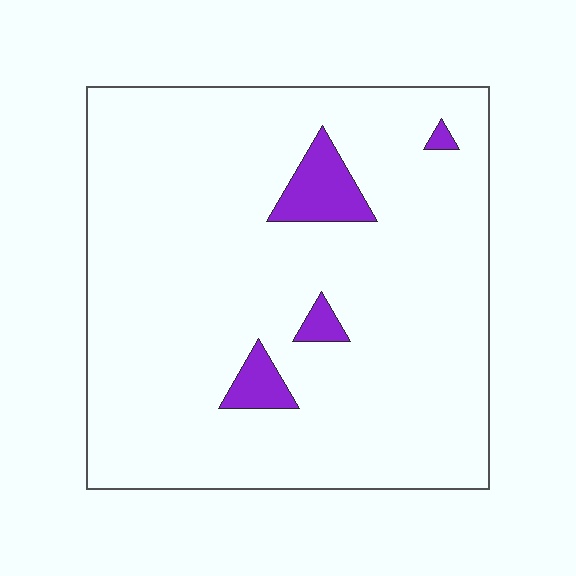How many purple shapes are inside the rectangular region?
4.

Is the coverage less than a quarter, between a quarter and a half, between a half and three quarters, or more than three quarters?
Less than a quarter.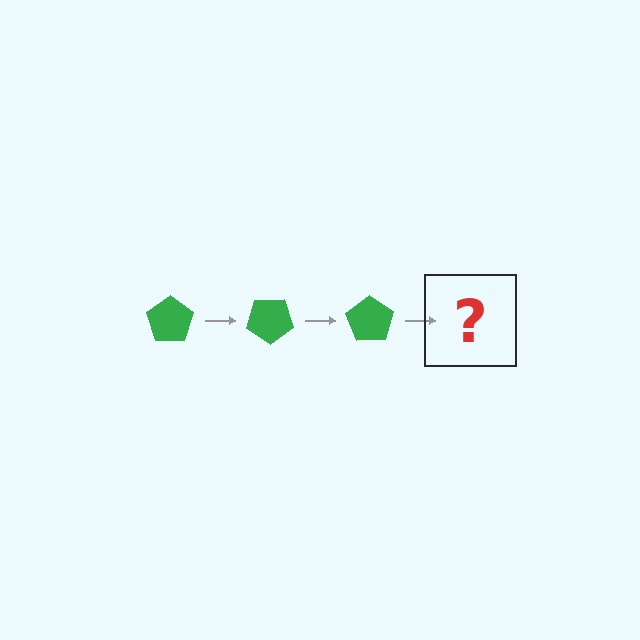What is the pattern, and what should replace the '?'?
The pattern is that the pentagon rotates 35 degrees each step. The '?' should be a green pentagon rotated 105 degrees.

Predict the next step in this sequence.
The next step is a green pentagon rotated 105 degrees.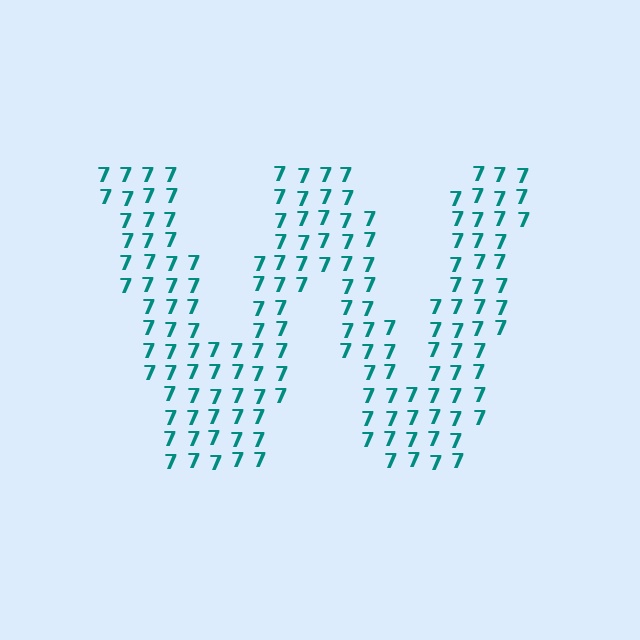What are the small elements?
The small elements are digit 7's.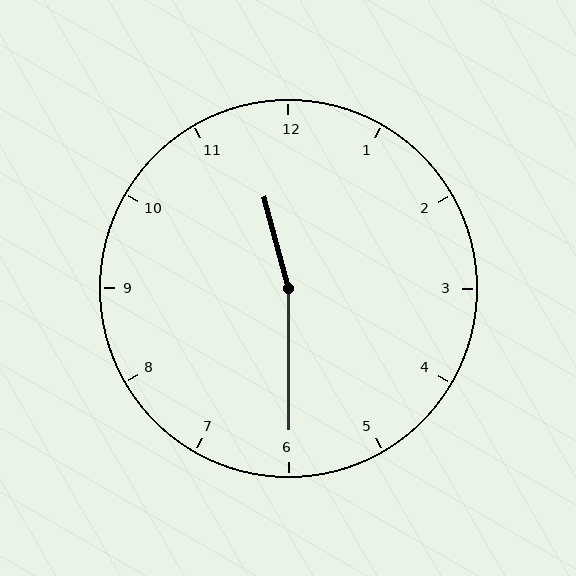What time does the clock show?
11:30.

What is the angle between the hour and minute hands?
Approximately 165 degrees.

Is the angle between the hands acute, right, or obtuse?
It is obtuse.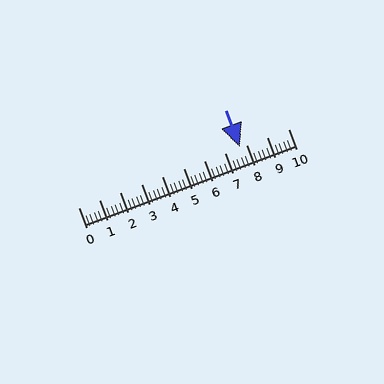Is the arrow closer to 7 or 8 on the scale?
The arrow is closer to 8.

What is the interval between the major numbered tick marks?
The major tick marks are spaced 1 units apart.